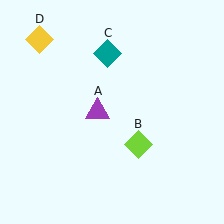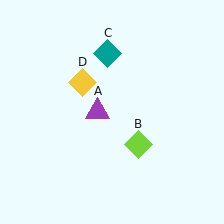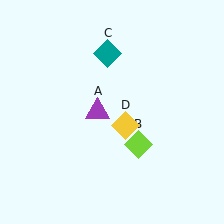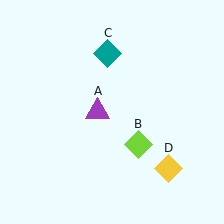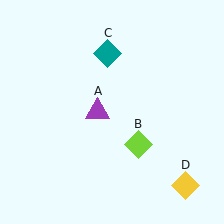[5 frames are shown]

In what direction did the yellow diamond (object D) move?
The yellow diamond (object D) moved down and to the right.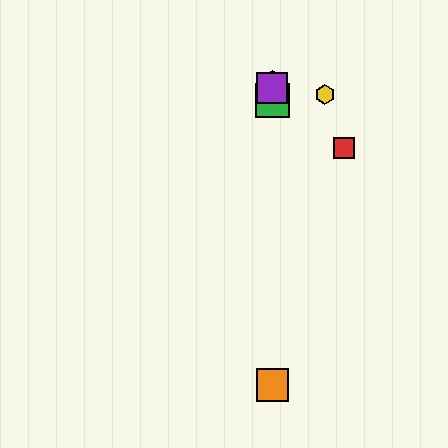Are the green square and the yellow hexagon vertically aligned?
No, the green square is at x≈272 and the yellow hexagon is at x≈325.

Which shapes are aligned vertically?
The blue hexagon, the green square, the purple square, the orange square are aligned vertically.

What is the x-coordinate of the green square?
The green square is at x≈272.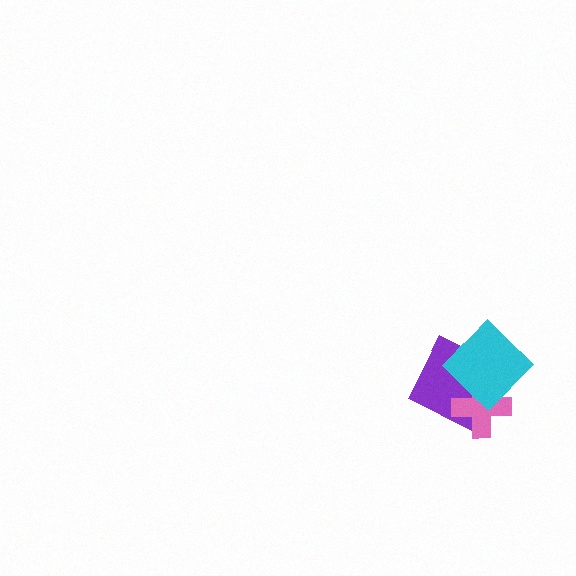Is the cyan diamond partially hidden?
No, no other shape covers it.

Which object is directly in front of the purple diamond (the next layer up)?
The pink cross is directly in front of the purple diamond.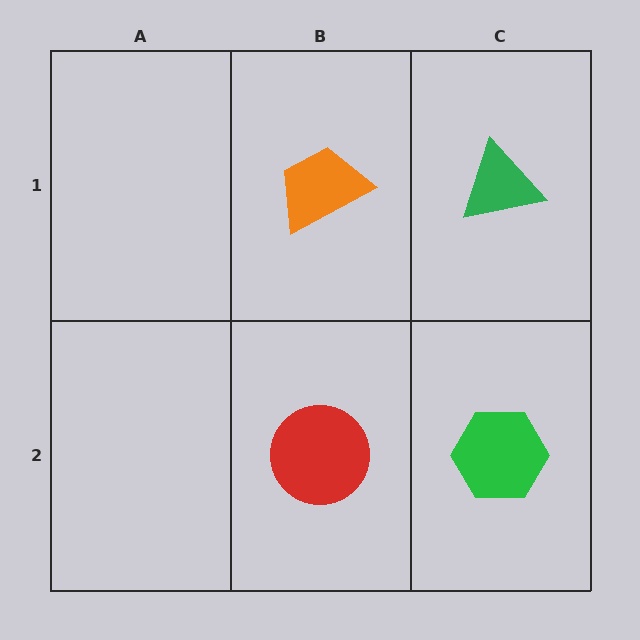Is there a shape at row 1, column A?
No, that cell is empty.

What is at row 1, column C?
A green triangle.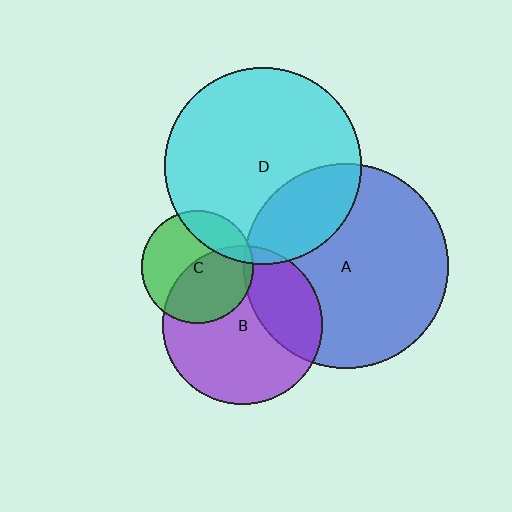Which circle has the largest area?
Circle A (blue).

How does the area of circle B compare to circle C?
Approximately 2.0 times.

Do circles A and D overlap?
Yes.